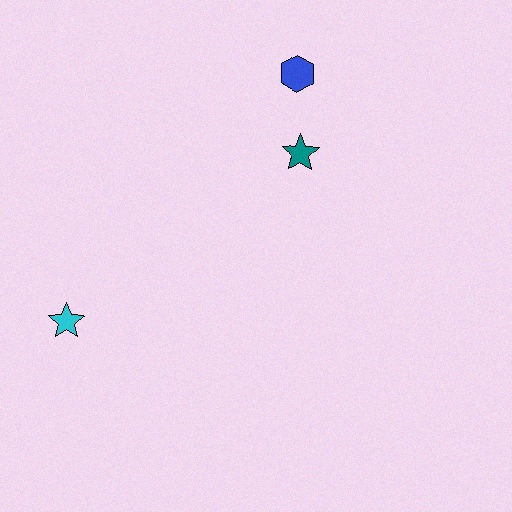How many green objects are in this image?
There are no green objects.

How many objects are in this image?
There are 3 objects.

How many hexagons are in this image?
There is 1 hexagon.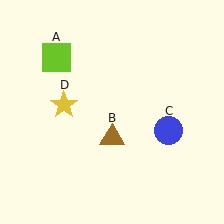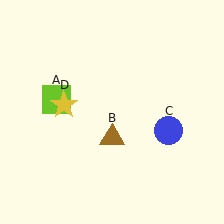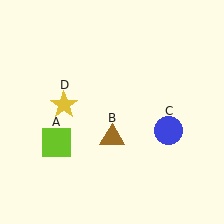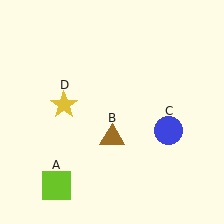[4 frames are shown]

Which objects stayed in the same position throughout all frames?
Brown triangle (object B) and blue circle (object C) and yellow star (object D) remained stationary.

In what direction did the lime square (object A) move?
The lime square (object A) moved down.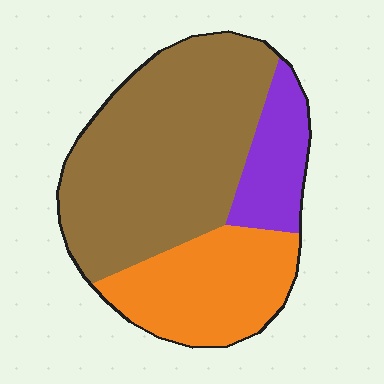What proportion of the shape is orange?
Orange takes up between a sixth and a third of the shape.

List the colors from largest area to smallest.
From largest to smallest: brown, orange, purple.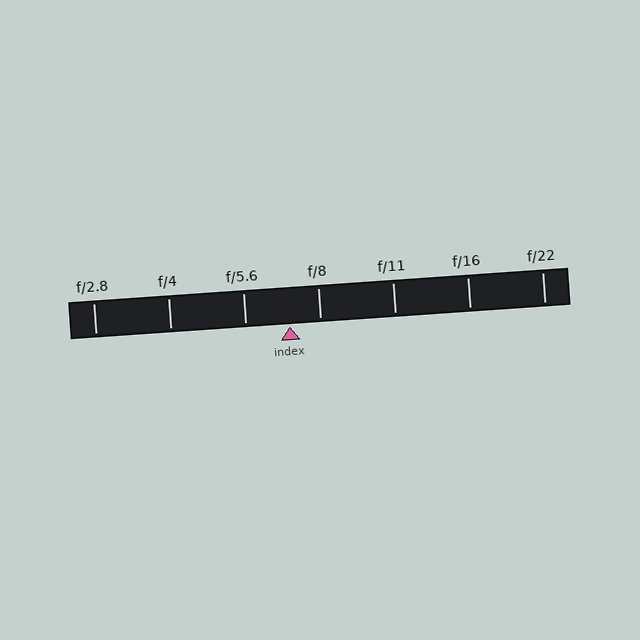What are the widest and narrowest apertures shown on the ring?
The widest aperture shown is f/2.8 and the narrowest is f/22.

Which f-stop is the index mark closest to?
The index mark is closest to f/8.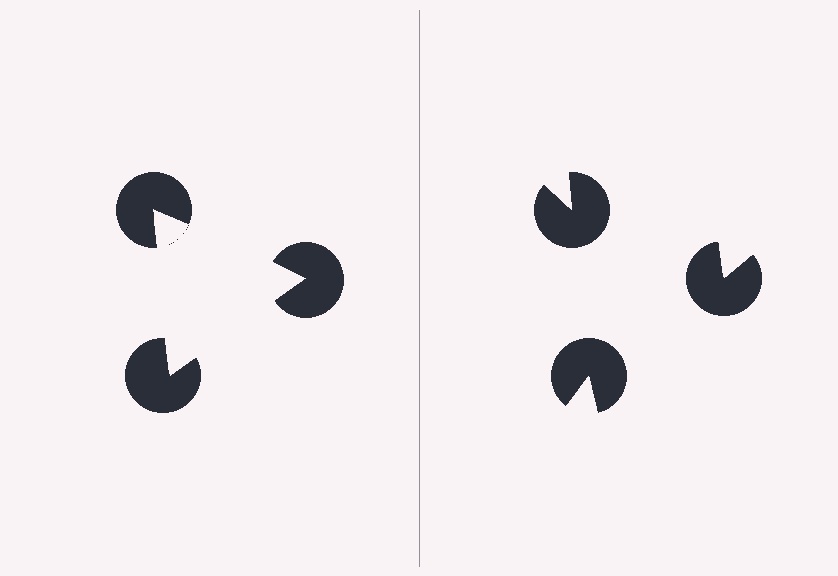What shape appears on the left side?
An illusory triangle.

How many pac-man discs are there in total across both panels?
6 — 3 on each side.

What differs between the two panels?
The pac-man discs are positioned identically on both sides; only the wedge orientations differ. On the left they align to a triangle; on the right they are misaligned.